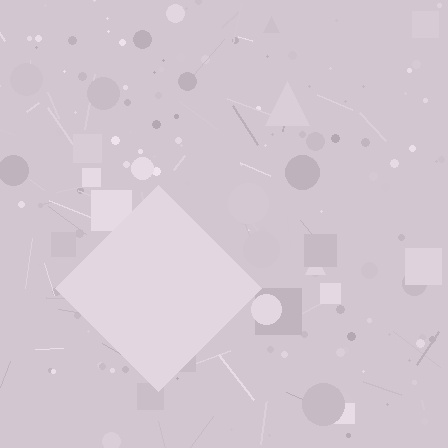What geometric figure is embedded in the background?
A diamond is embedded in the background.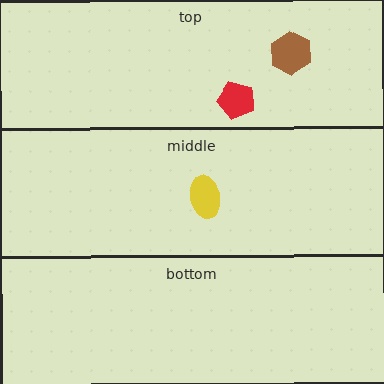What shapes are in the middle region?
The yellow ellipse.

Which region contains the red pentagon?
The top region.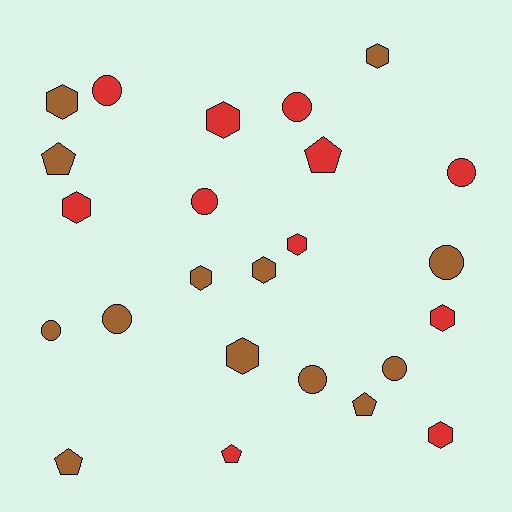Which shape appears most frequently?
Hexagon, with 10 objects.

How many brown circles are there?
There are 5 brown circles.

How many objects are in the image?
There are 24 objects.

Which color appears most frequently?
Brown, with 13 objects.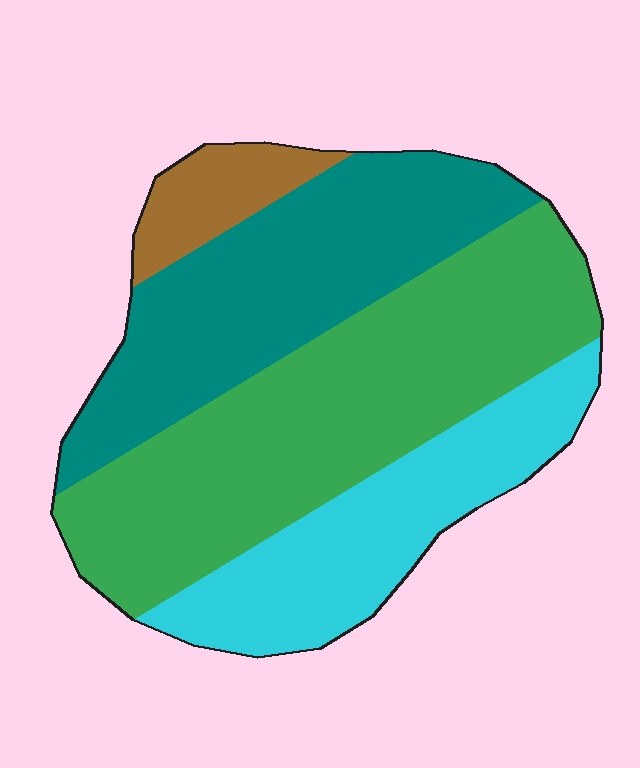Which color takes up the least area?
Brown, at roughly 5%.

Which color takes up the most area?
Green, at roughly 40%.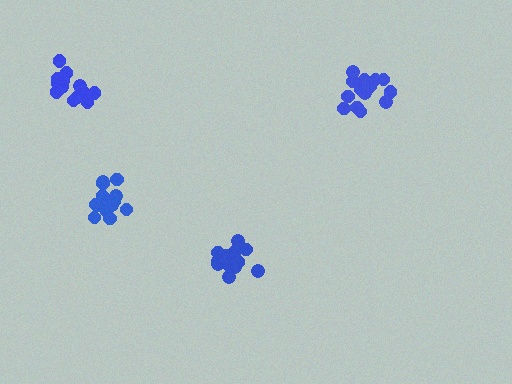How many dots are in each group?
Group 1: 18 dots, Group 2: 17 dots, Group 3: 14 dots, Group 4: 17 dots (66 total).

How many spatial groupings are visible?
There are 4 spatial groupings.